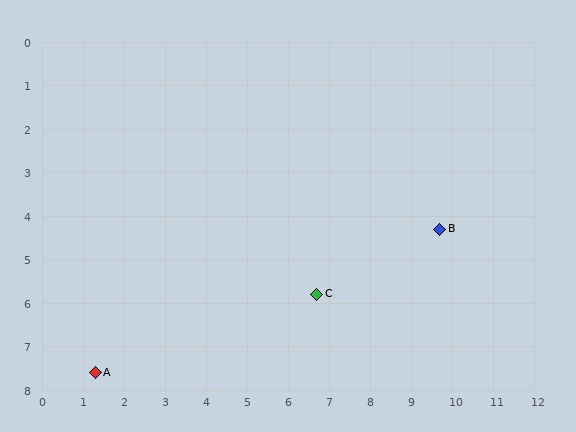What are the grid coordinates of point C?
Point C is at approximately (6.7, 5.8).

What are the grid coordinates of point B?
Point B is at approximately (9.7, 4.3).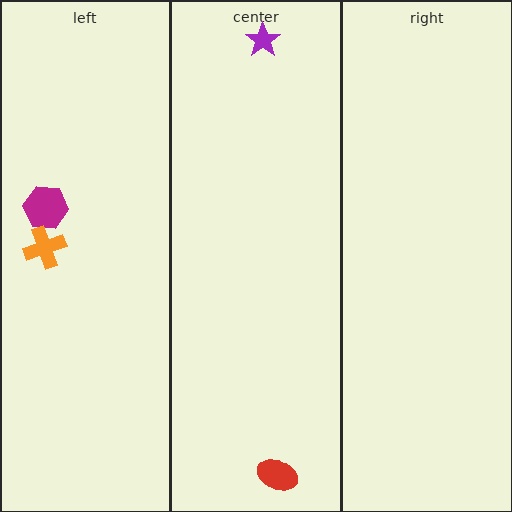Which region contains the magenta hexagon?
The left region.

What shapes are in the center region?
The purple star, the red ellipse.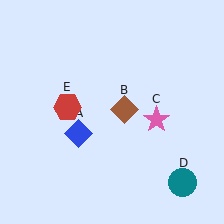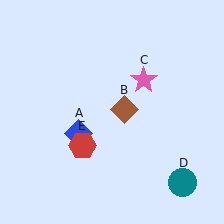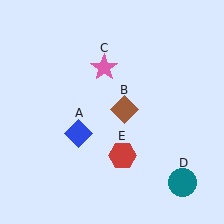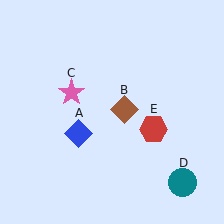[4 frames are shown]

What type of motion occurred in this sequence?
The pink star (object C), red hexagon (object E) rotated counterclockwise around the center of the scene.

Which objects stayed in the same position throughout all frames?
Blue diamond (object A) and brown diamond (object B) and teal circle (object D) remained stationary.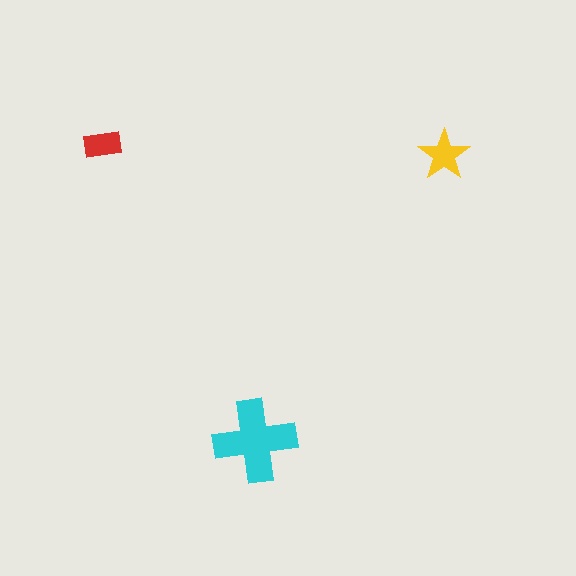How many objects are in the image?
There are 3 objects in the image.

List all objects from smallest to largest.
The red rectangle, the yellow star, the cyan cross.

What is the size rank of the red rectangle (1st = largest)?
3rd.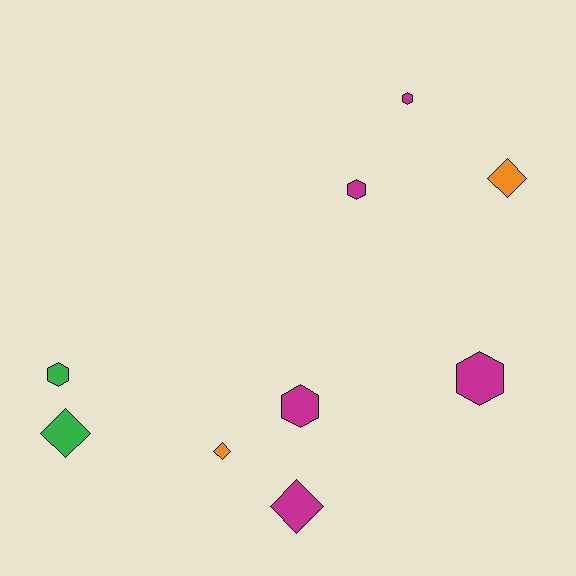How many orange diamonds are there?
There are 2 orange diamonds.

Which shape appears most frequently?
Hexagon, with 5 objects.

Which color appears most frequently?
Magenta, with 5 objects.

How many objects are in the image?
There are 9 objects.